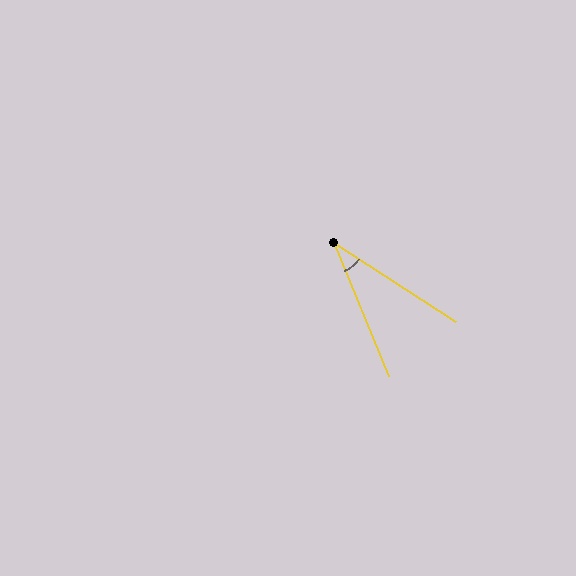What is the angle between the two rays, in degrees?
Approximately 35 degrees.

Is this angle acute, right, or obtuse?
It is acute.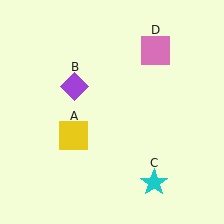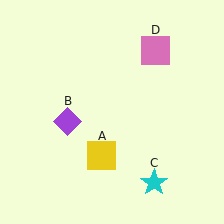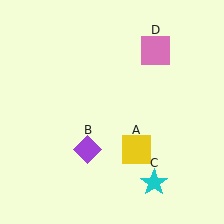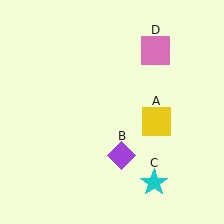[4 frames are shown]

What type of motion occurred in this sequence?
The yellow square (object A), purple diamond (object B) rotated counterclockwise around the center of the scene.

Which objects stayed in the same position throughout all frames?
Cyan star (object C) and pink square (object D) remained stationary.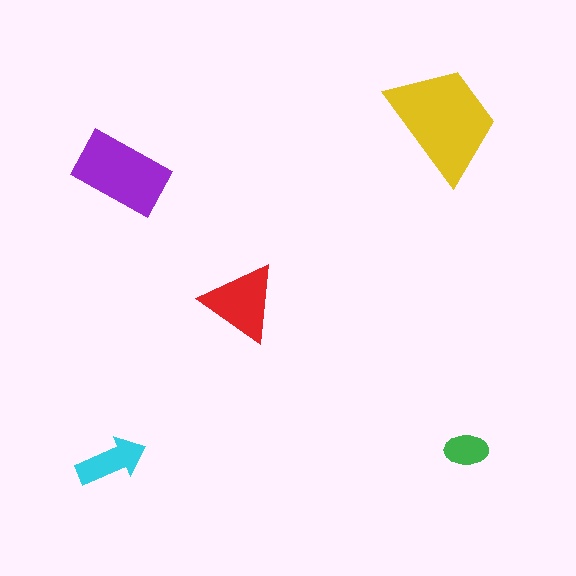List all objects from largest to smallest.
The yellow trapezoid, the purple rectangle, the red triangle, the cyan arrow, the green ellipse.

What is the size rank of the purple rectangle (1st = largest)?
2nd.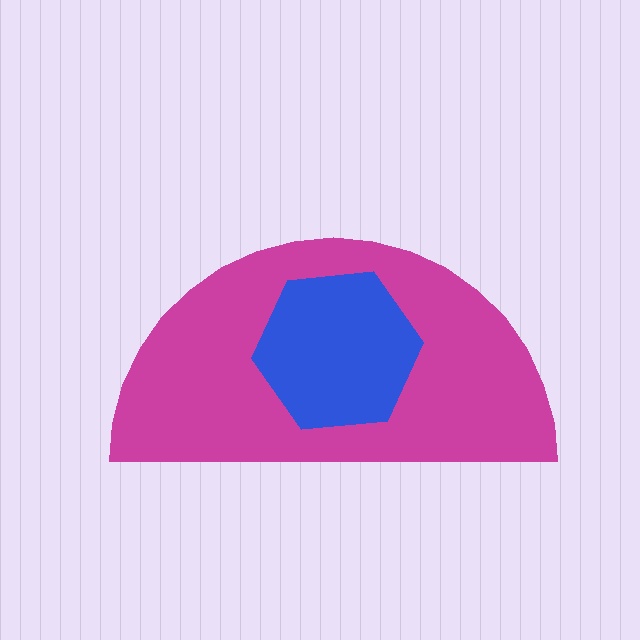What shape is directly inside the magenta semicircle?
The blue hexagon.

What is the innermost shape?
The blue hexagon.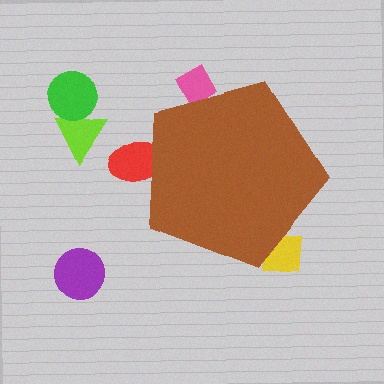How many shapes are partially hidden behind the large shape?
3 shapes are partially hidden.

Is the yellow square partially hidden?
Yes, the yellow square is partially hidden behind the brown pentagon.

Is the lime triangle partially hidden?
No, the lime triangle is fully visible.